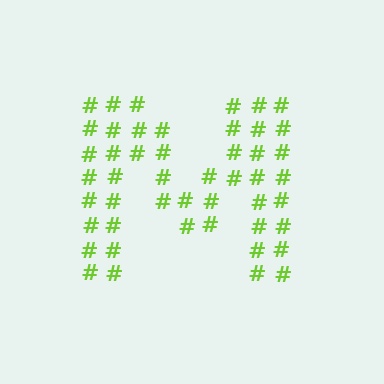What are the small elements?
The small elements are hash symbols.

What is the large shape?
The large shape is the letter M.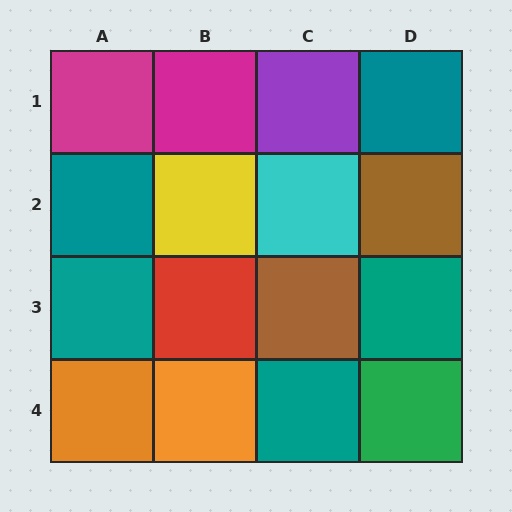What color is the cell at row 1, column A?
Magenta.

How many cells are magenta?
2 cells are magenta.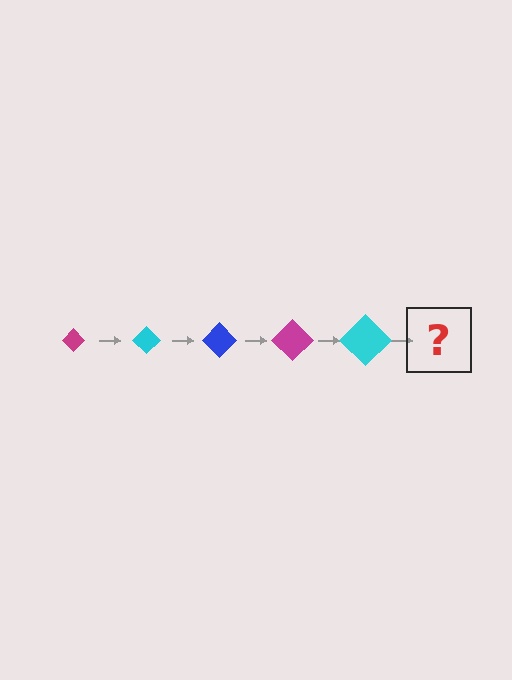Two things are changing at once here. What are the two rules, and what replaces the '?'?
The two rules are that the diamond grows larger each step and the color cycles through magenta, cyan, and blue. The '?' should be a blue diamond, larger than the previous one.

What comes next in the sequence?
The next element should be a blue diamond, larger than the previous one.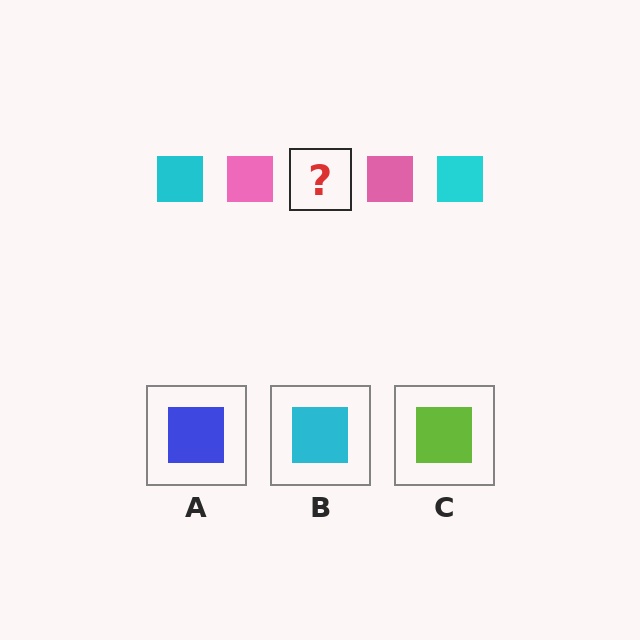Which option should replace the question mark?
Option B.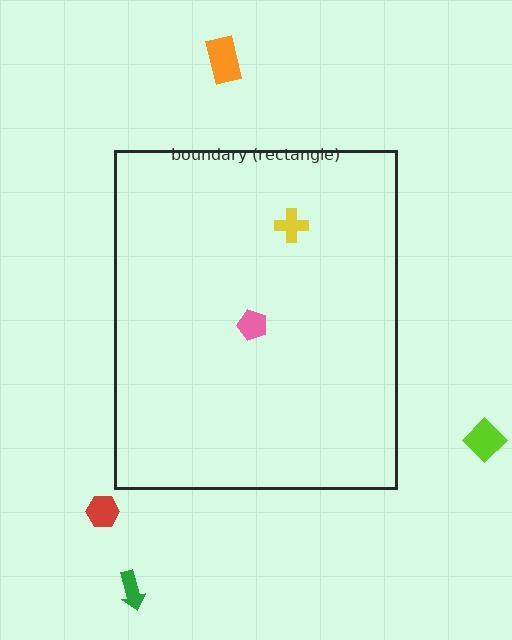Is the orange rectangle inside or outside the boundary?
Outside.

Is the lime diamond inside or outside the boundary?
Outside.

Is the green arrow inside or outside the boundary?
Outside.